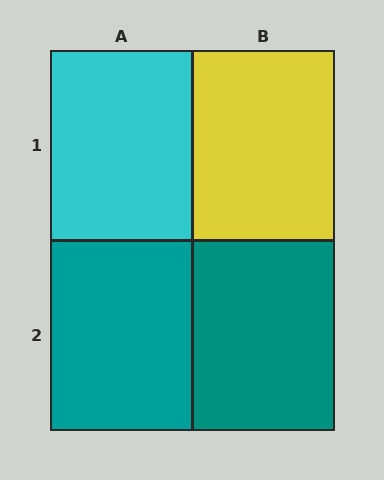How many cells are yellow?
1 cell is yellow.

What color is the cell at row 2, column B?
Teal.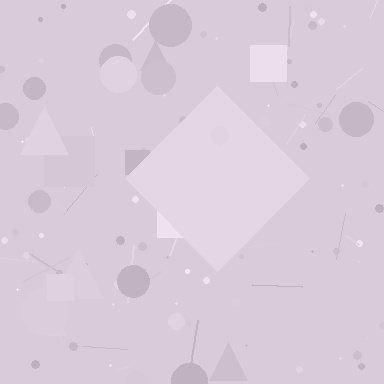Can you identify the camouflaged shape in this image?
The camouflaged shape is a diamond.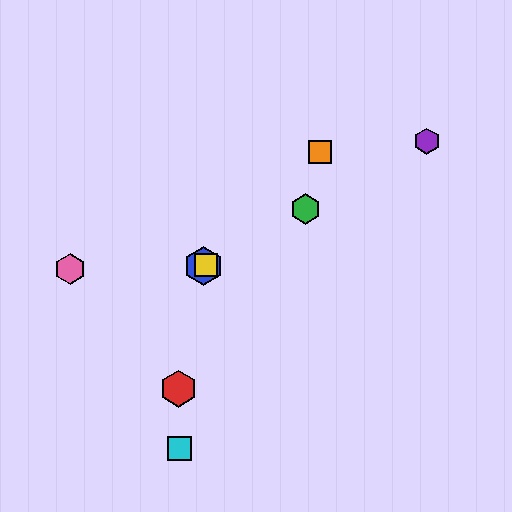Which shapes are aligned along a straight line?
The blue hexagon, the green hexagon, the yellow square, the purple hexagon are aligned along a straight line.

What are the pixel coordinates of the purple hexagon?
The purple hexagon is at (427, 141).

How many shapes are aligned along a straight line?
4 shapes (the blue hexagon, the green hexagon, the yellow square, the purple hexagon) are aligned along a straight line.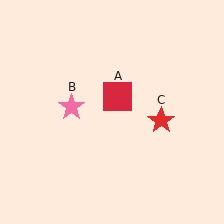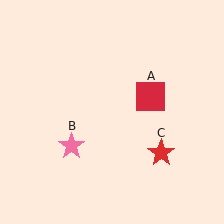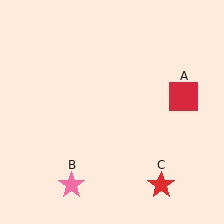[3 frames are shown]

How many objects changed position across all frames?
3 objects changed position: red square (object A), pink star (object B), red star (object C).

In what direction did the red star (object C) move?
The red star (object C) moved down.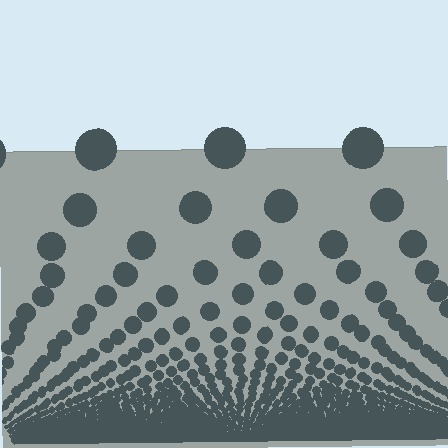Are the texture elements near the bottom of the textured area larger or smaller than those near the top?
Smaller. The gradient is inverted — elements near the bottom are smaller and denser.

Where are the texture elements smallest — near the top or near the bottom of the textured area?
Near the bottom.